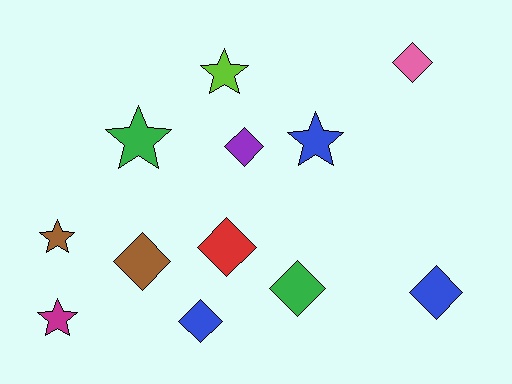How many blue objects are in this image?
There are 3 blue objects.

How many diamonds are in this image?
There are 7 diamonds.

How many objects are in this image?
There are 12 objects.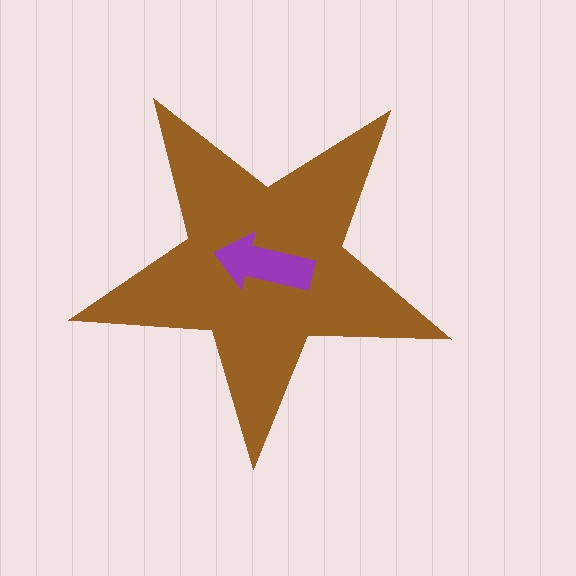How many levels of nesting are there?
2.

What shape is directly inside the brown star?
The purple arrow.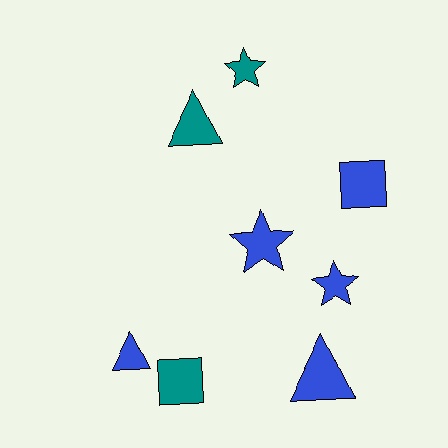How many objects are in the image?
There are 8 objects.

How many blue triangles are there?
There are 2 blue triangles.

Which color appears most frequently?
Blue, with 5 objects.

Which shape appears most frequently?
Triangle, with 3 objects.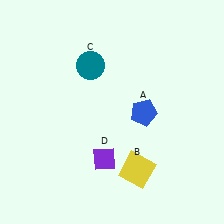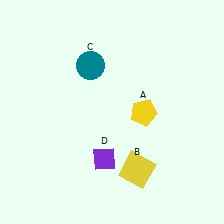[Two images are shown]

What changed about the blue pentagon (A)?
In Image 1, A is blue. In Image 2, it changed to yellow.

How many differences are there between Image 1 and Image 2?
There is 1 difference between the two images.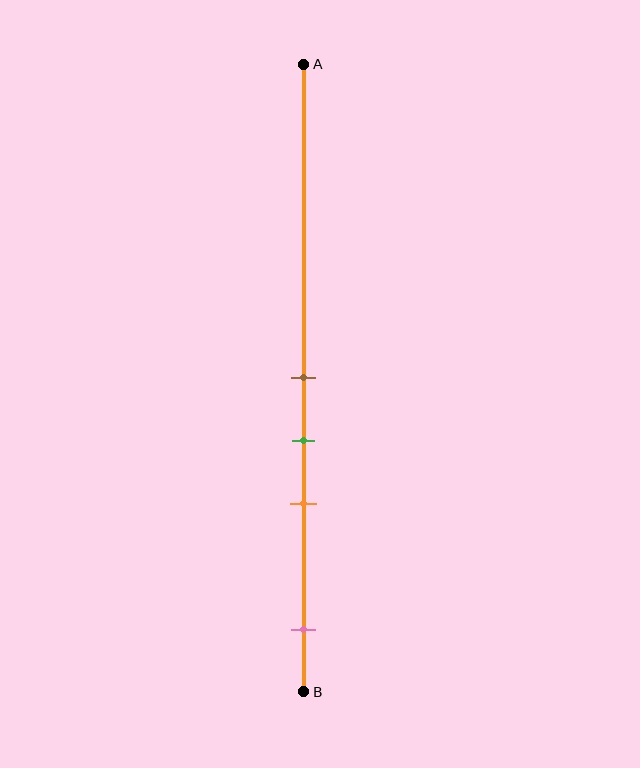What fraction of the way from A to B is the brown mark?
The brown mark is approximately 50% (0.5) of the way from A to B.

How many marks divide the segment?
There are 4 marks dividing the segment.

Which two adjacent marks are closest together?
The brown and green marks are the closest adjacent pair.